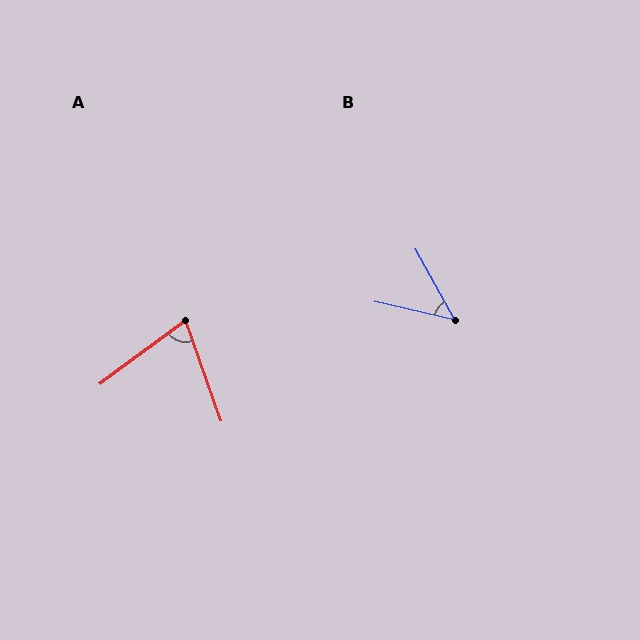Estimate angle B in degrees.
Approximately 48 degrees.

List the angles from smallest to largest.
B (48°), A (73°).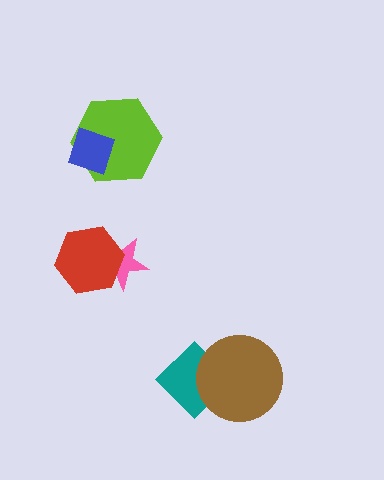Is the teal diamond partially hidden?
Yes, it is partially covered by another shape.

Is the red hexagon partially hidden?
No, no other shape covers it.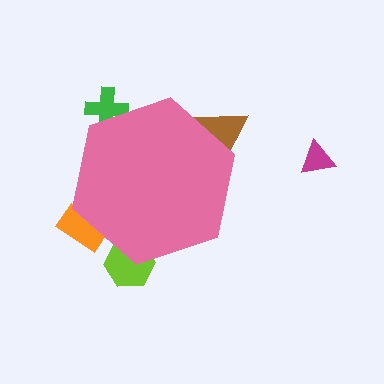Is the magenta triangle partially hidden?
No, the magenta triangle is fully visible.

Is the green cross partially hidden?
Yes, the green cross is partially hidden behind the pink hexagon.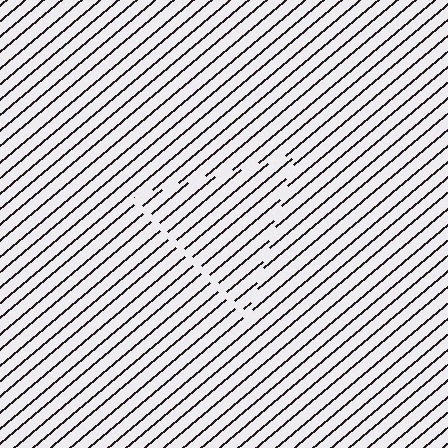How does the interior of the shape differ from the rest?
The interior of the shape contains the same grating, shifted by half a period — the contour is defined by the phase discontinuity where line-ends from the inner and outer gratings abut.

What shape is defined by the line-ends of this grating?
An illusory triangle. The interior of the shape contains the same grating, shifted by half a period — the contour is defined by the phase discontinuity where line-ends from the inner and outer gratings abut.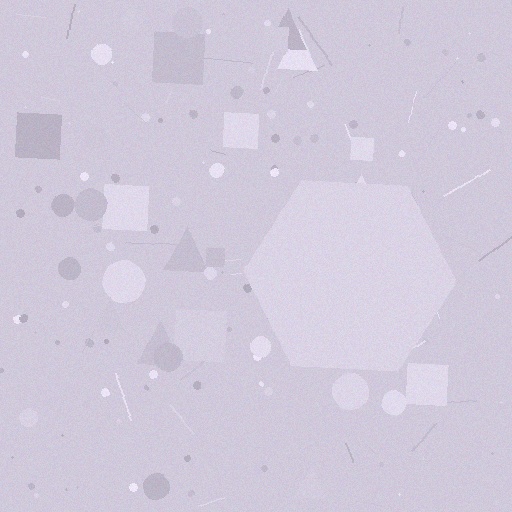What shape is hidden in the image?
A hexagon is hidden in the image.